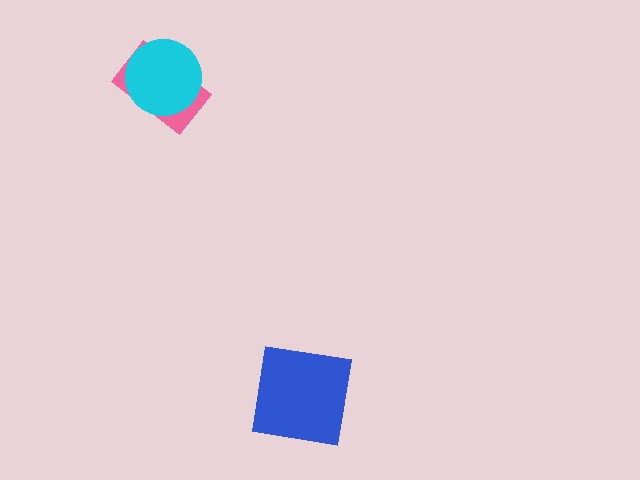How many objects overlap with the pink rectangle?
1 object overlaps with the pink rectangle.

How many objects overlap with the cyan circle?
1 object overlaps with the cyan circle.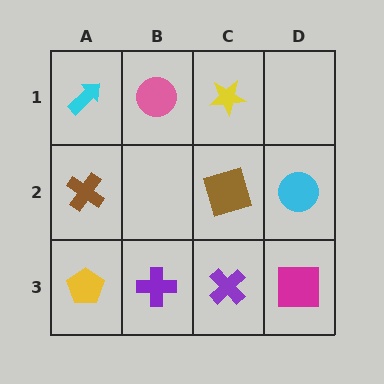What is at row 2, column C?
A brown square.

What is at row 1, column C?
A yellow star.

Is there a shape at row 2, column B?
No, that cell is empty.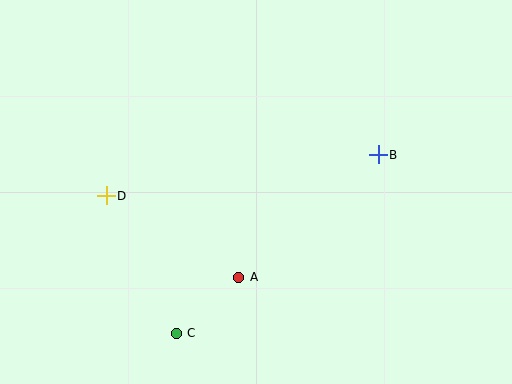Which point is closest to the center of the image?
Point A at (239, 277) is closest to the center.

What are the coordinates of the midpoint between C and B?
The midpoint between C and B is at (277, 244).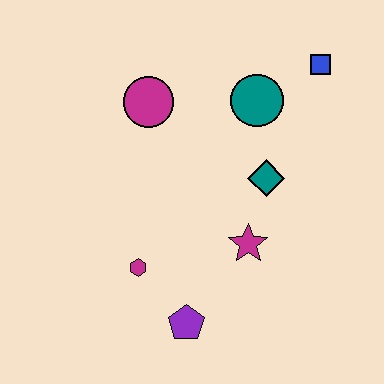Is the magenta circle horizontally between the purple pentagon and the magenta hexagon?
Yes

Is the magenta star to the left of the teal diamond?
Yes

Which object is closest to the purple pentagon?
The magenta hexagon is closest to the purple pentagon.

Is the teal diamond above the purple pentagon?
Yes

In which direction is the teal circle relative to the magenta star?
The teal circle is above the magenta star.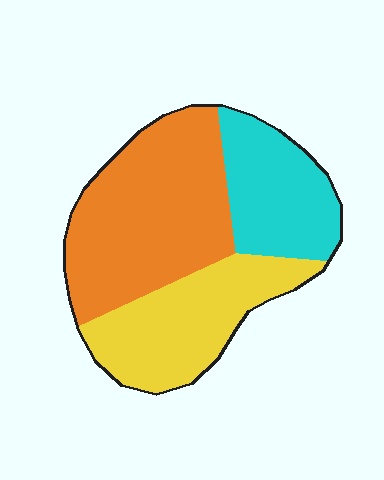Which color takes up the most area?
Orange, at roughly 45%.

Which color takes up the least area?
Cyan, at roughly 25%.